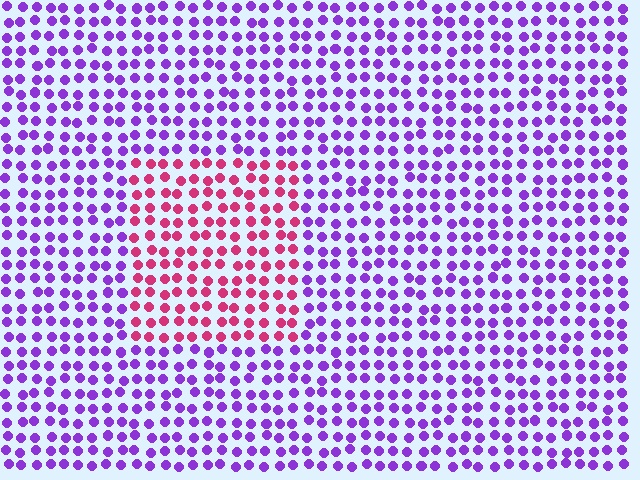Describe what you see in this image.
The image is filled with small purple elements in a uniform arrangement. A rectangle-shaped region is visible where the elements are tinted to a slightly different hue, forming a subtle color boundary.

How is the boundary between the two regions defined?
The boundary is defined purely by a slight shift in hue (about 61 degrees). Spacing, size, and orientation are identical on both sides.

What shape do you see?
I see a rectangle.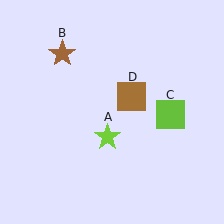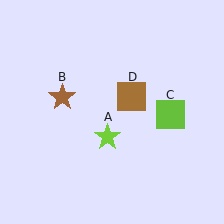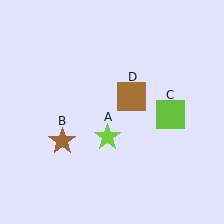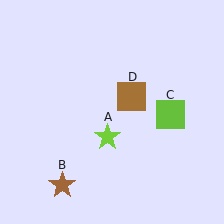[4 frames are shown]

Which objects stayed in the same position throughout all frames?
Lime star (object A) and lime square (object C) and brown square (object D) remained stationary.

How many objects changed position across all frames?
1 object changed position: brown star (object B).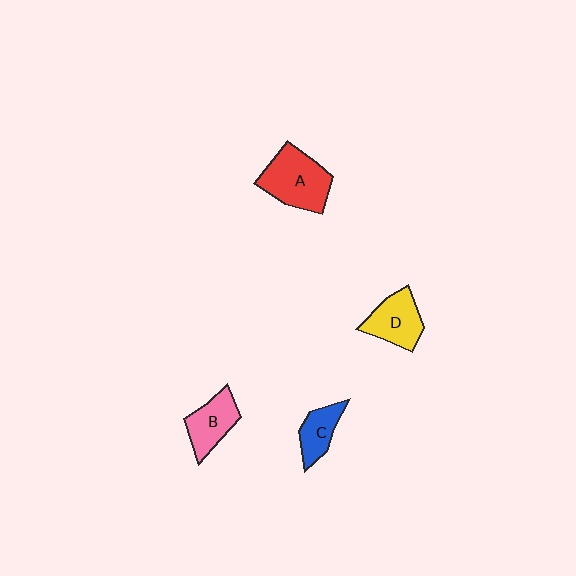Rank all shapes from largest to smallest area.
From largest to smallest: A (red), D (yellow), B (pink), C (blue).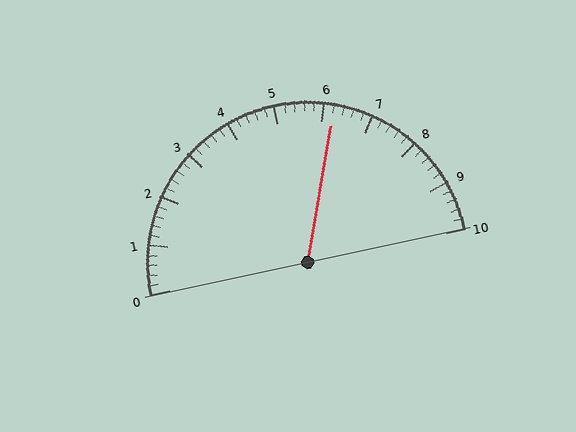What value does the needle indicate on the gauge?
The needle indicates approximately 6.2.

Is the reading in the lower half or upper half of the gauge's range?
The reading is in the upper half of the range (0 to 10).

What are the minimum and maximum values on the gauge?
The gauge ranges from 0 to 10.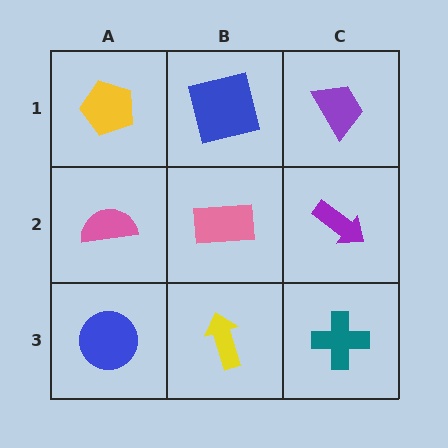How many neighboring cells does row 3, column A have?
2.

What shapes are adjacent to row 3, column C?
A purple arrow (row 2, column C), a yellow arrow (row 3, column B).